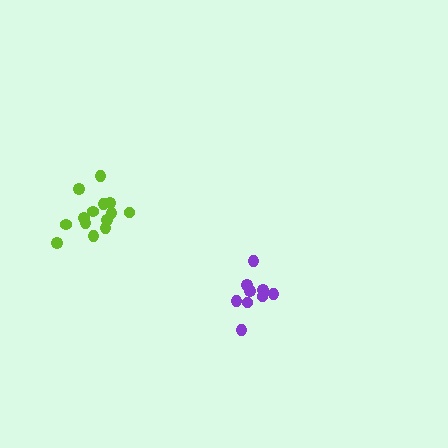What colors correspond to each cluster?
The clusters are colored: purple, lime.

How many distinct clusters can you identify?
There are 2 distinct clusters.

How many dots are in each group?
Group 1: 9 dots, Group 2: 14 dots (23 total).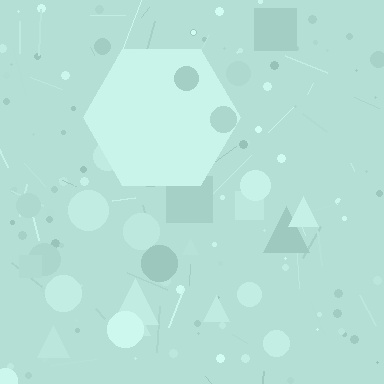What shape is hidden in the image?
A hexagon is hidden in the image.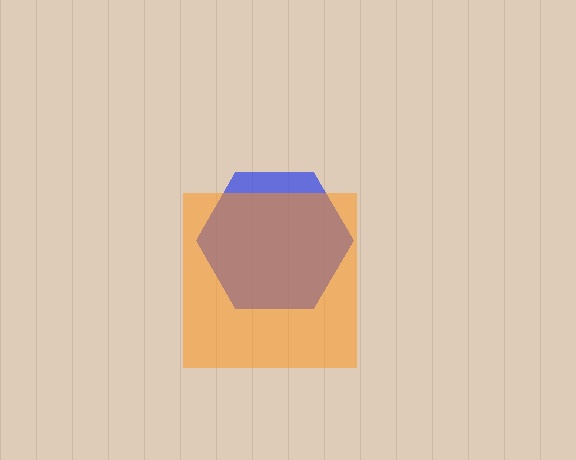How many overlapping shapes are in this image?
There are 2 overlapping shapes in the image.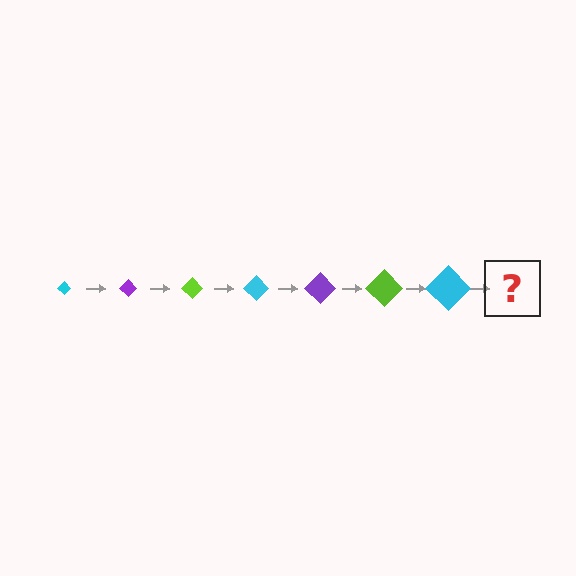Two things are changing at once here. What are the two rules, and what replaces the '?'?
The two rules are that the diamond grows larger each step and the color cycles through cyan, purple, and lime. The '?' should be a purple diamond, larger than the previous one.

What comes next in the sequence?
The next element should be a purple diamond, larger than the previous one.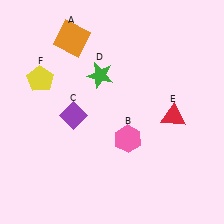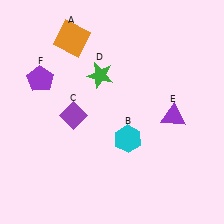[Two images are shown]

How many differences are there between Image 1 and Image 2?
There are 3 differences between the two images.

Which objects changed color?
B changed from pink to cyan. E changed from red to purple. F changed from yellow to purple.